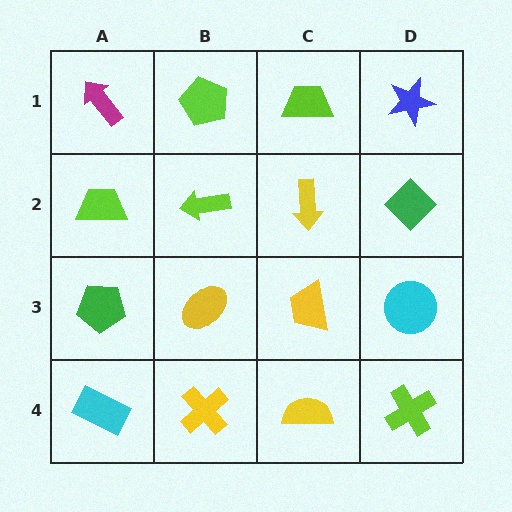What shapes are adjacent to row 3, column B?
A lime arrow (row 2, column B), a yellow cross (row 4, column B), a green pentagon (row 3, column A), a yellow trapezoid (row 3, column C).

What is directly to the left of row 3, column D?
A yellow trapezoid.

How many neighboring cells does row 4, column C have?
3.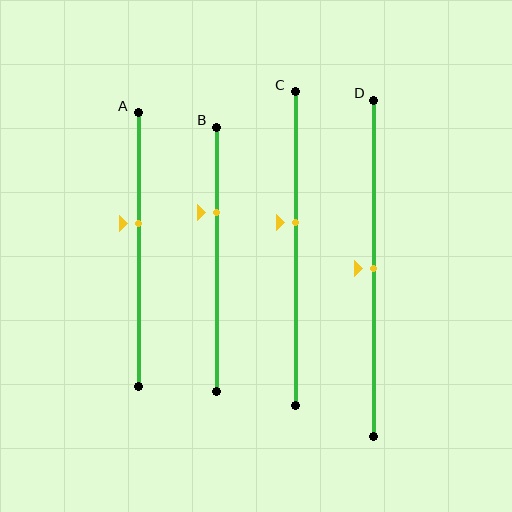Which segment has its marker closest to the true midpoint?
Segment D has its marker closest to the true midpoint.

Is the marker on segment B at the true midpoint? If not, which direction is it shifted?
No, the marker on segment B is shifted upward by about 18% of the segment length.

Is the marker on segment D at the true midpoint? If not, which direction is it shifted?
Yes, the marker on segment D is at the true midpoint.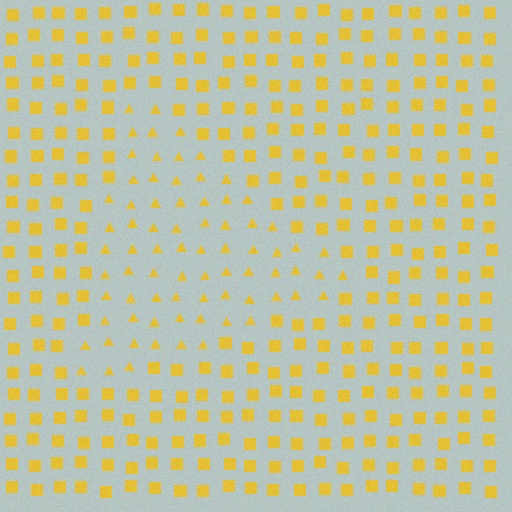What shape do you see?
I see a triangle.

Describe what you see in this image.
The image is filled with small yellow elements arranged in a uniform grid. A triangle-shaped region contains triangles, while the surrounding area contains squares. The boundary is defined purely by the change in element shape.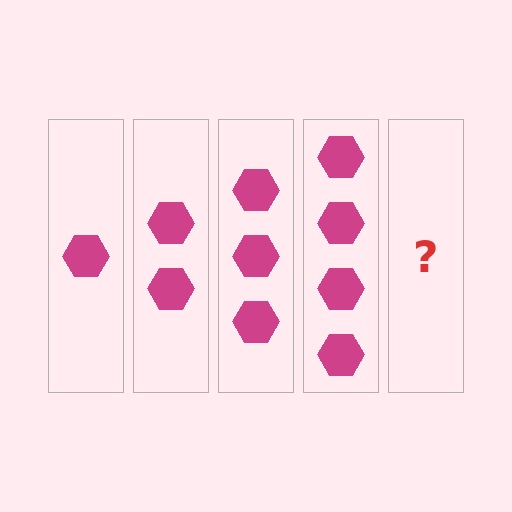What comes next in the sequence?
The next element should be 5 hexagons.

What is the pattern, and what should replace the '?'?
The pattern is that each step adds one more hexagon. The '?' should be 5 hexagons.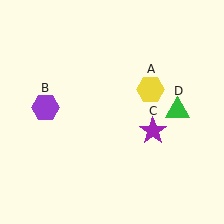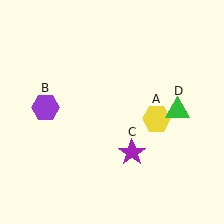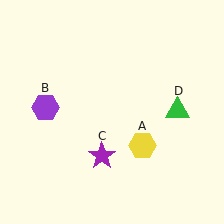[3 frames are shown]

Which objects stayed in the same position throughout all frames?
Purple hexagon (object B) and green triangle (object D) remained stationary.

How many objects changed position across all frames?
2 objects changed position: yellow hexagon (object A), purple star (object C).